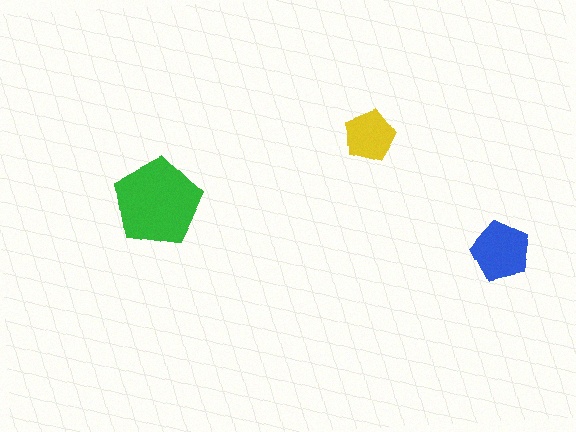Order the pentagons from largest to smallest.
the green one, the blue one, the yellow one.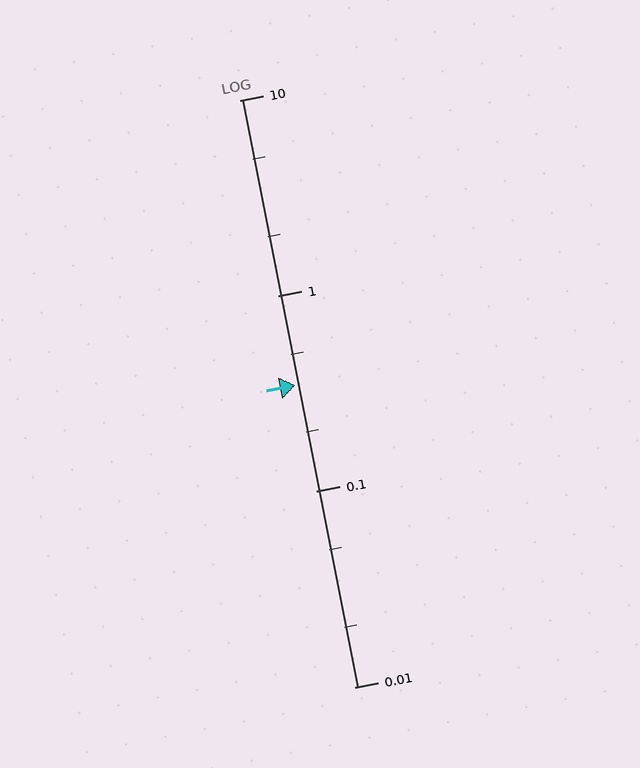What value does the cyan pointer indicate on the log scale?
The pointer indicates approximately 0.35.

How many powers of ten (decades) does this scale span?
The scale spans 3 decades, from 0.01 to 10.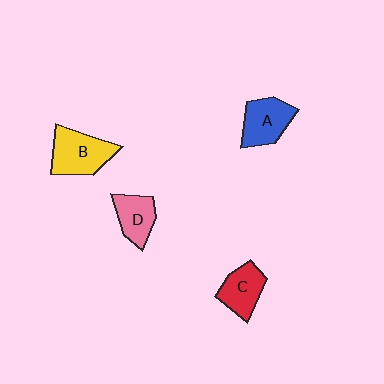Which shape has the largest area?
Shape B (yellow).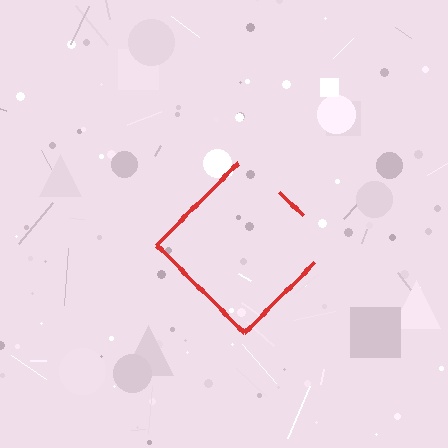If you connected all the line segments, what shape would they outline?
They would outline a diamond.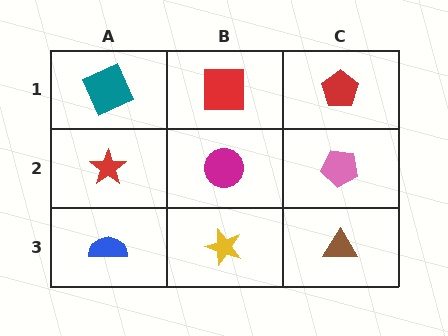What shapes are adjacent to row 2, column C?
A red pentagon (row 1, column C), a brown triangle (row 3, column C), a magenta circle (row 2, column B).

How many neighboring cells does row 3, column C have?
2.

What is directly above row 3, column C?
A pink pentagon.